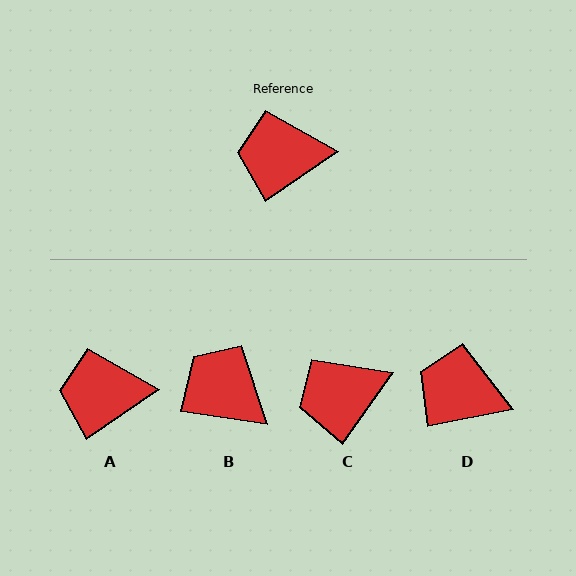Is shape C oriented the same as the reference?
No, it is off by about 20 degrees.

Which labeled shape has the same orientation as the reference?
A.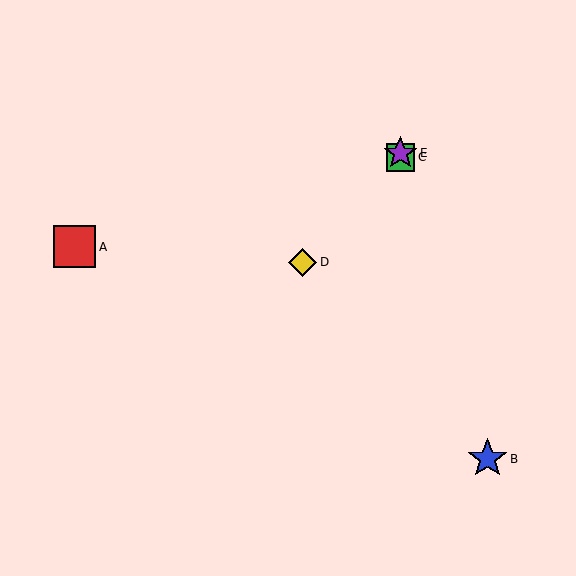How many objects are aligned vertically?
2 objects (C, E) are aligned vertically.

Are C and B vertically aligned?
No, C is at x≈400 and B is at x≈487.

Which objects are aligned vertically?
Objects C, E are aligned vertically.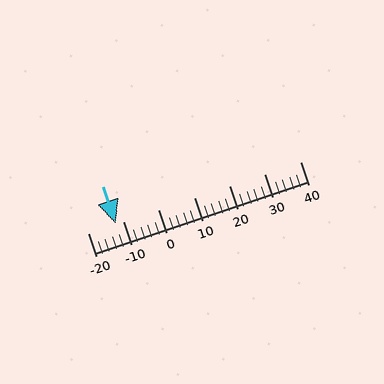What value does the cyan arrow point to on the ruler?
The cyan arrow points to approximately -12.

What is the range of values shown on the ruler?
The ruler shows values from -20 to 40.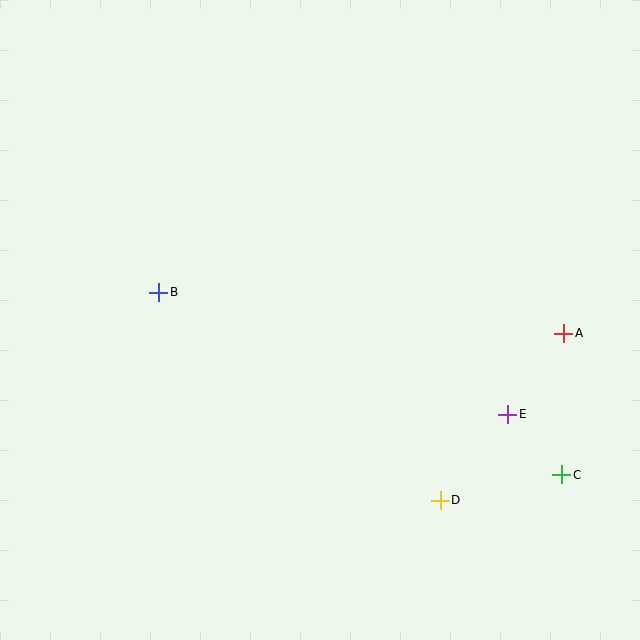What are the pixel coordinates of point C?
Point C is at (562, 475).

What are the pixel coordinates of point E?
Point E is at (508, 414).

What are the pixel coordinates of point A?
Point A is at (564, 333).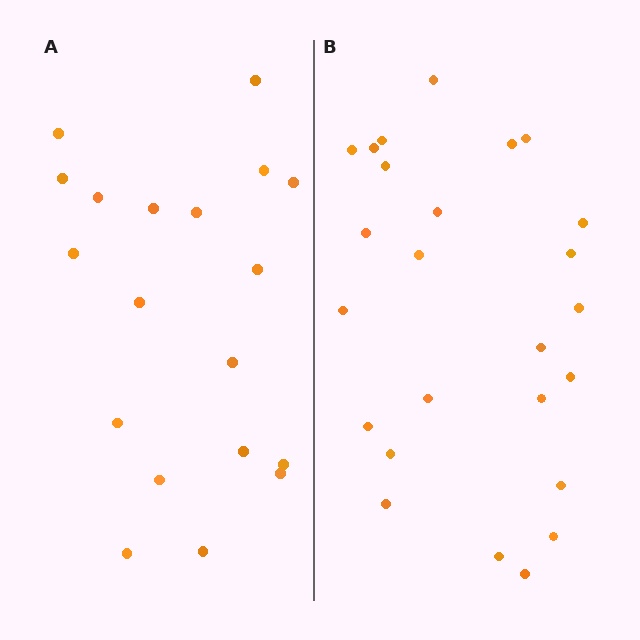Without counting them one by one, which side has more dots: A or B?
Region B (the right region) has more dots.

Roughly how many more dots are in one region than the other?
Region B has about 6 more dots than region A.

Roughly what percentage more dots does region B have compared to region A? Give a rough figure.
About 30% more.